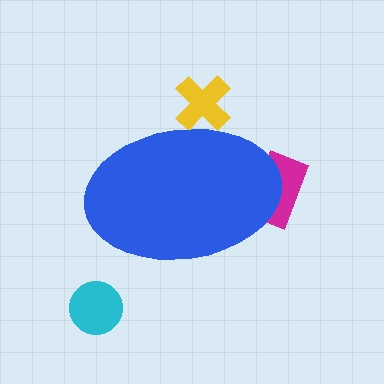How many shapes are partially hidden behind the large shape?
2 shapes are partially hidden.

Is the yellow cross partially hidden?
Yes, the yellow cross is partially hidden behind the blue ellipse.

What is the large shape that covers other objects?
A blue ellipse.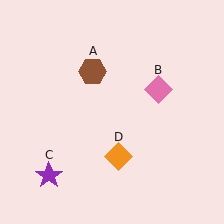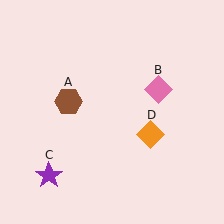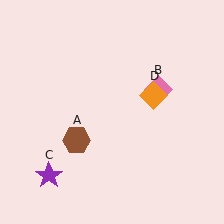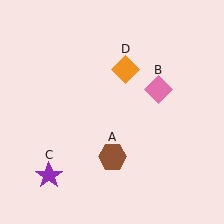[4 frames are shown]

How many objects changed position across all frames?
2 objects changed position: brown hexagon (object A), orange diamond (object D).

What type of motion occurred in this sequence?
The brown hexagon (object A), orange diamond (object D) rotated counterclockwise around the center of the scene.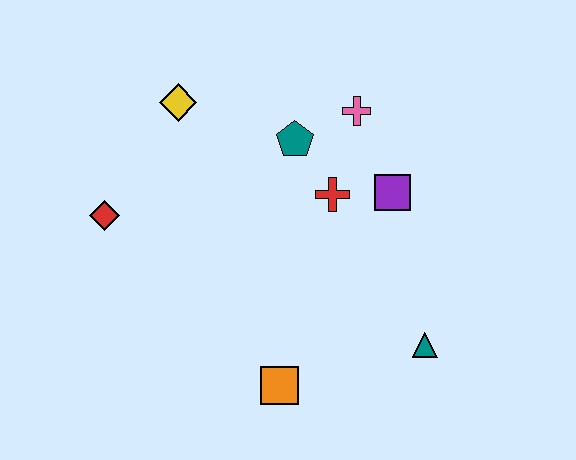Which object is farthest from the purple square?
The red diamond is farthest from the purple square.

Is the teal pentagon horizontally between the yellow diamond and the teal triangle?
Yes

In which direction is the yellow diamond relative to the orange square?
The yellow diamond is above the orange square.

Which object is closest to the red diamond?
The yellow diamond is closest to the red diamond.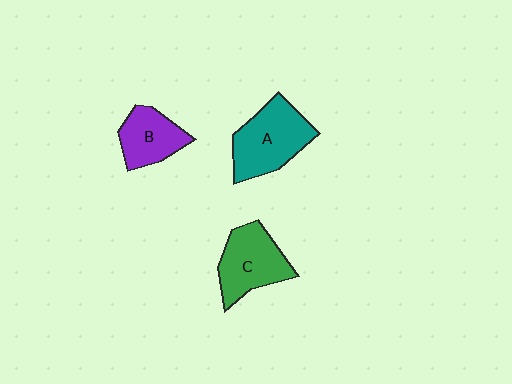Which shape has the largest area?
Shape A (teal).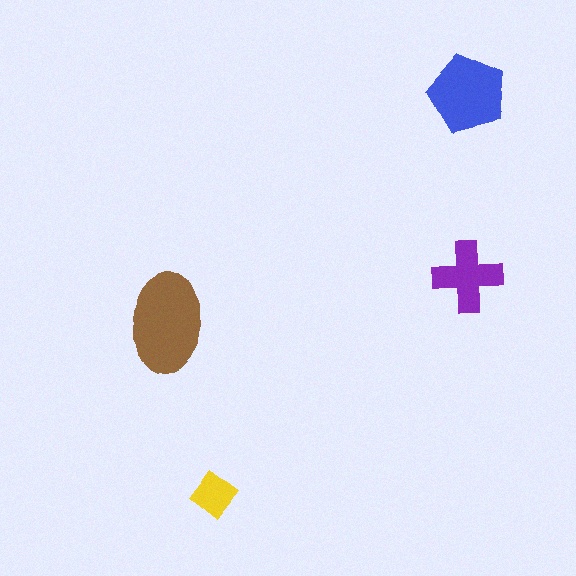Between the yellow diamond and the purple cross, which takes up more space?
The purple cross.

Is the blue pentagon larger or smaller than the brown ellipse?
Smaller.